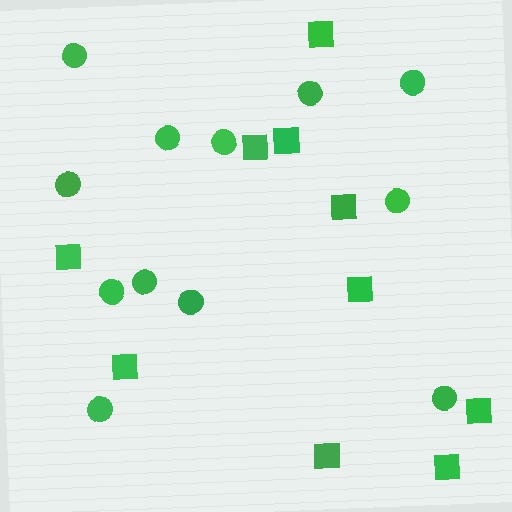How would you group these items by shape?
There are 2 groups: one group of squares (10) and one group of circles (12).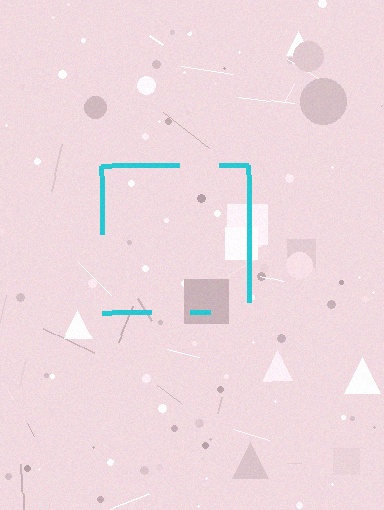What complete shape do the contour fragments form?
The contour fragments form a square.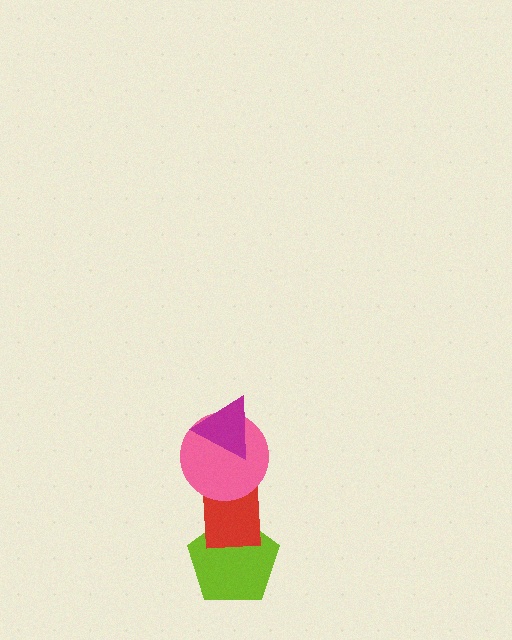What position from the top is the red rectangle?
The red rectangle is 3rd from the top.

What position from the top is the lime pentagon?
The lime pentagon is 4th from the top.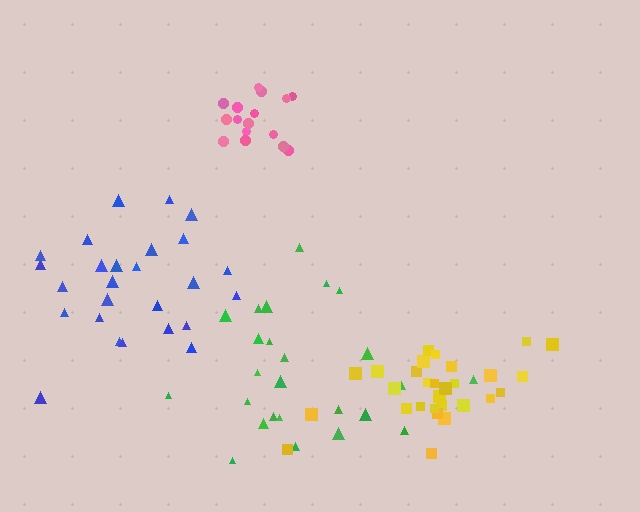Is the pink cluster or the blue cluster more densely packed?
Pink.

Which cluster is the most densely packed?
Pink.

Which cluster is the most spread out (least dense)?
Green.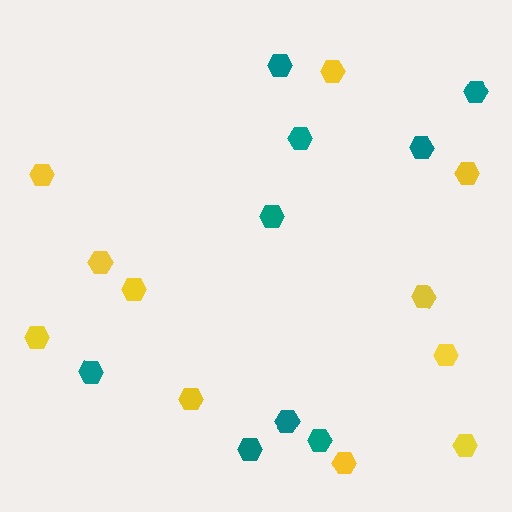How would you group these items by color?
There are 2 groups: one group of teal hexagons (9) and one group of yellow hexagons (11).